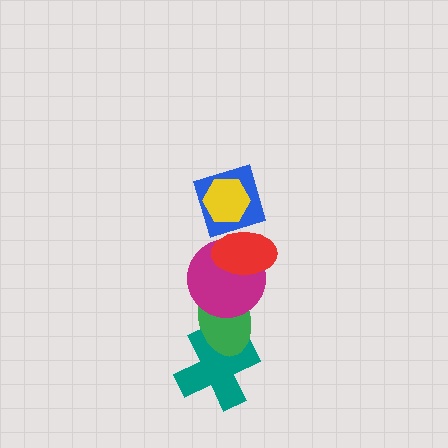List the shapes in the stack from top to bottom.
From top to bottom: the yellow hexagon, the blue square, the red ellipse, the magenta circle, the green ellipse, the teal cross.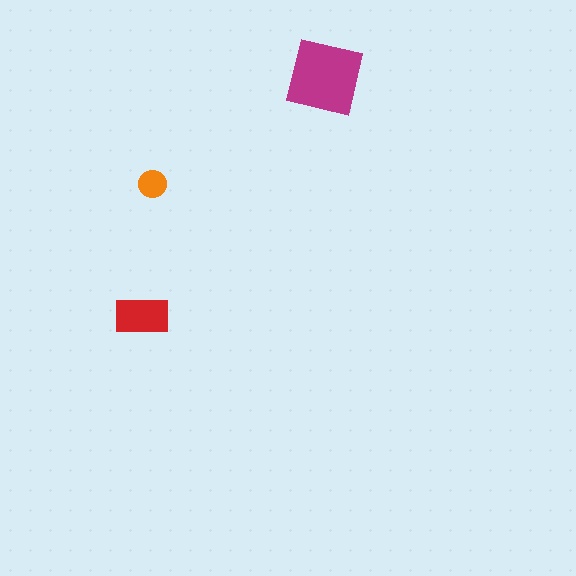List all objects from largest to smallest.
The magenta square, the red rectangle, the orange circle.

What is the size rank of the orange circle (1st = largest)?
3rd.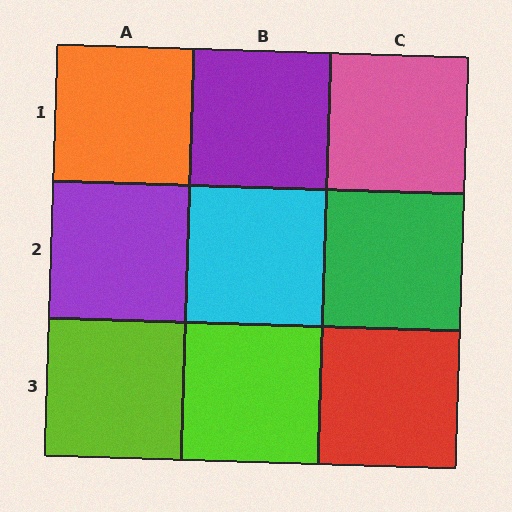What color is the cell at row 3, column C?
Red.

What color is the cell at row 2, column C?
Green.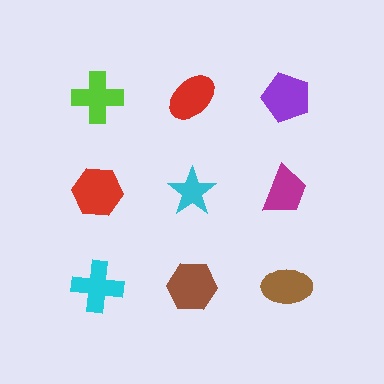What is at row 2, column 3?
A magenta trapezoid.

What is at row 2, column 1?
A red hexagon.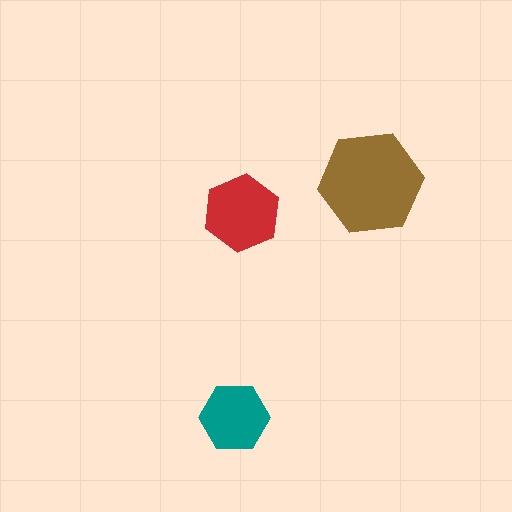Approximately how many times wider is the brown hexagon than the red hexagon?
About 1.5 times wider.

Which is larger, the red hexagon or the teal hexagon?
The red one.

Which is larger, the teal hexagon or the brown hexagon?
The brown one.